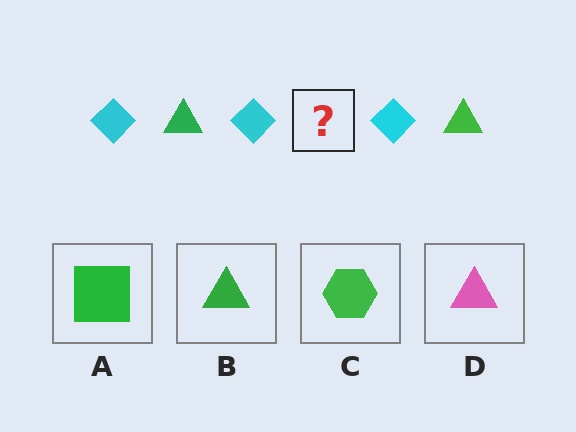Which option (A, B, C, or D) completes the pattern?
B.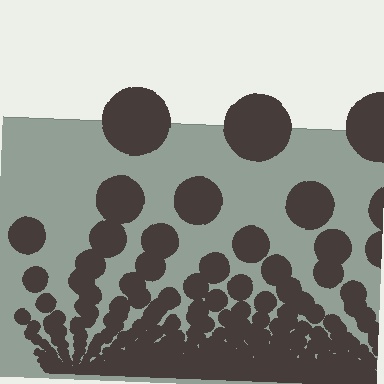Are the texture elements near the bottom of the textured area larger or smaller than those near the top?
Smaller. The gradient is inverted — elements near the bottom are smaller and denser.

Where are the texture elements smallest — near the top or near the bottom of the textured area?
Near the bottom.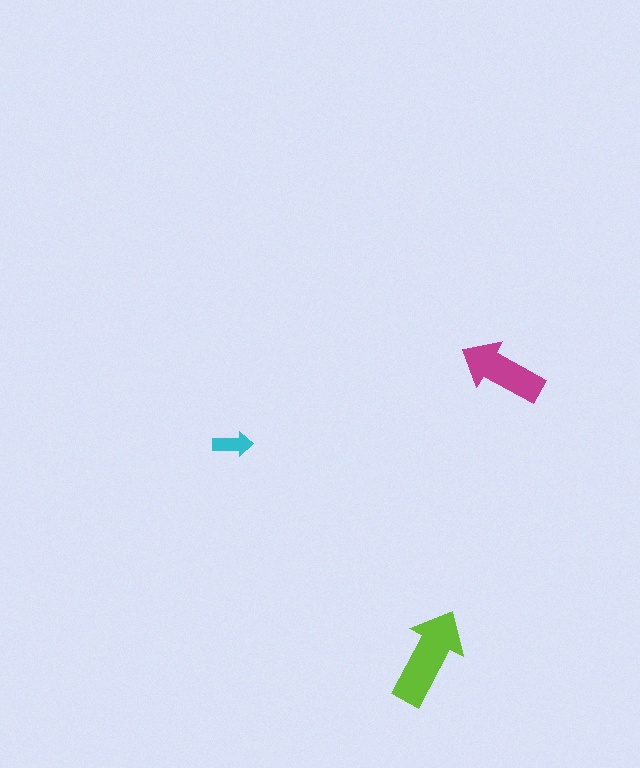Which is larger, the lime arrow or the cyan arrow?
The lime one.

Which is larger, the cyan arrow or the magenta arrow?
The magenta one.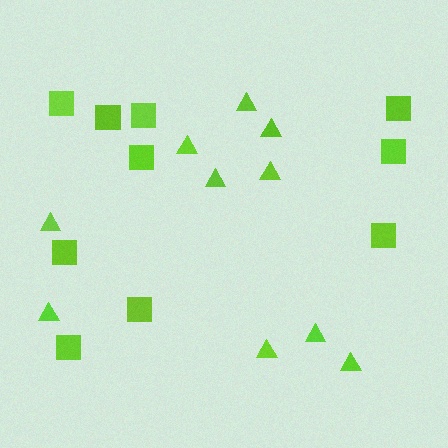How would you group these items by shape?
There are 2 groups: one group of triangles (10) and one group of squares (10).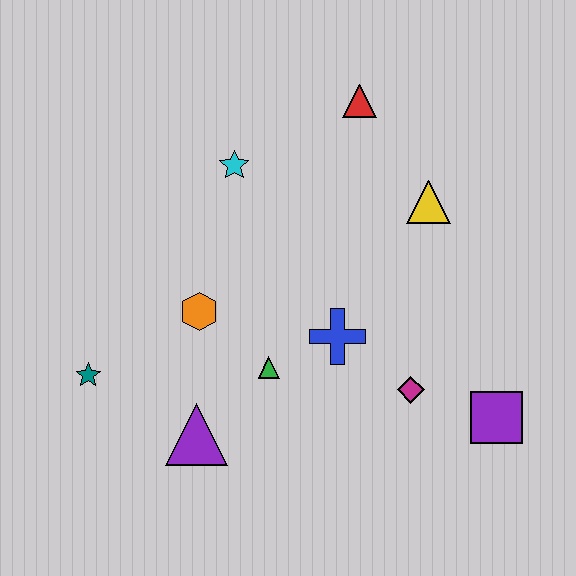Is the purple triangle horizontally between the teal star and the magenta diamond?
Yes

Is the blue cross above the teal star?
Yes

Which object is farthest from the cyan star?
The purple square is farthest from the cyan star.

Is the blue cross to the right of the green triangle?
Yes